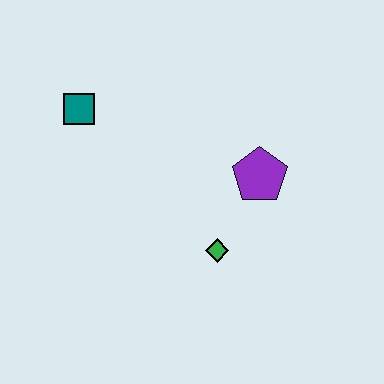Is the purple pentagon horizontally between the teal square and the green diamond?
No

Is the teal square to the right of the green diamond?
No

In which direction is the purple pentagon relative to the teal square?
The purple pentagon is to the right of the teal square.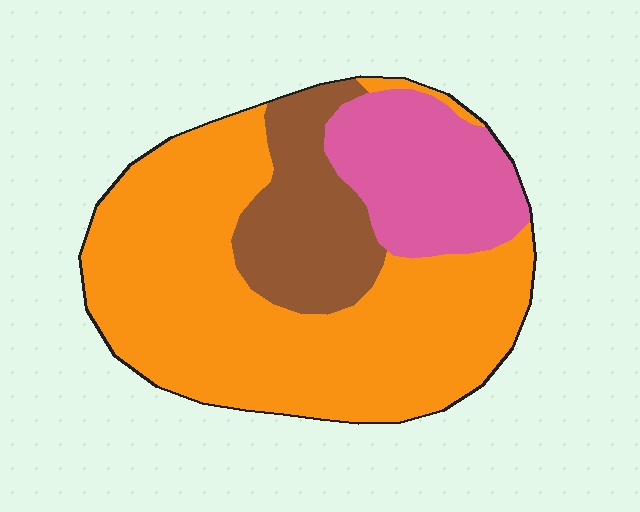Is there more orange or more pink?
Orange.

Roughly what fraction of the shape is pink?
Pink covers around 20% of the shape.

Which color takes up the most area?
Orange, at roughly 60%.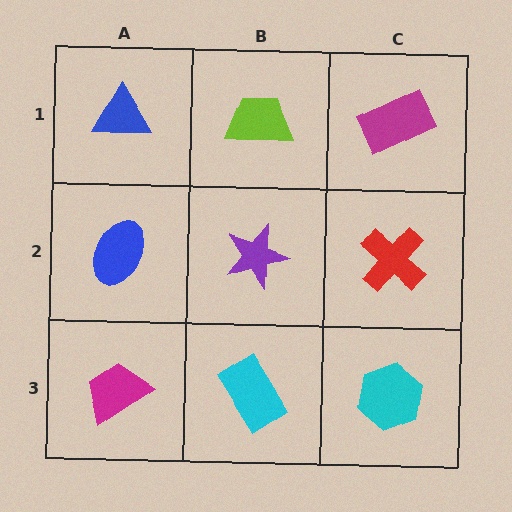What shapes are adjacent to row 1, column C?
A red cross (row 2, column C), a lime trapezoid (row 1, column B).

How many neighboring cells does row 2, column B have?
4.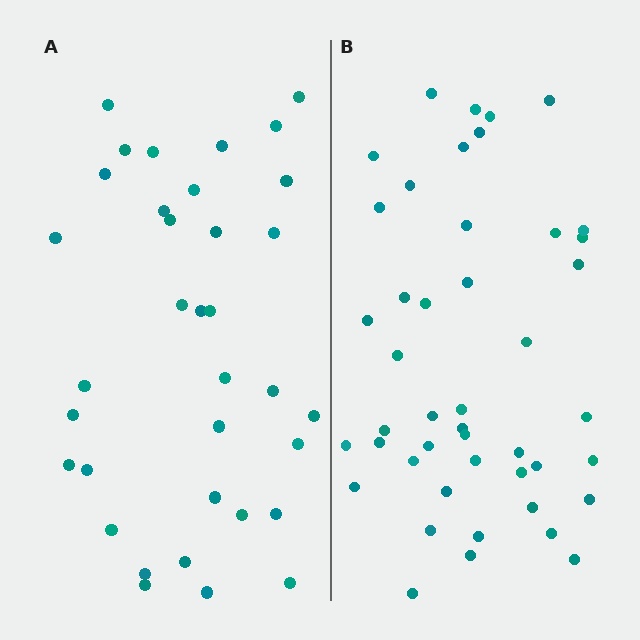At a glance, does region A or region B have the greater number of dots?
Region B (the right region) has more dots.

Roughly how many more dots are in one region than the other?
Region B has roughly 10 or so more dots than region A.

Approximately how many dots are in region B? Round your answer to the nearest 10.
About 40 dots. (The exact count is 45, which rounds to 40.)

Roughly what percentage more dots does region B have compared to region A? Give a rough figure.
About 30% more.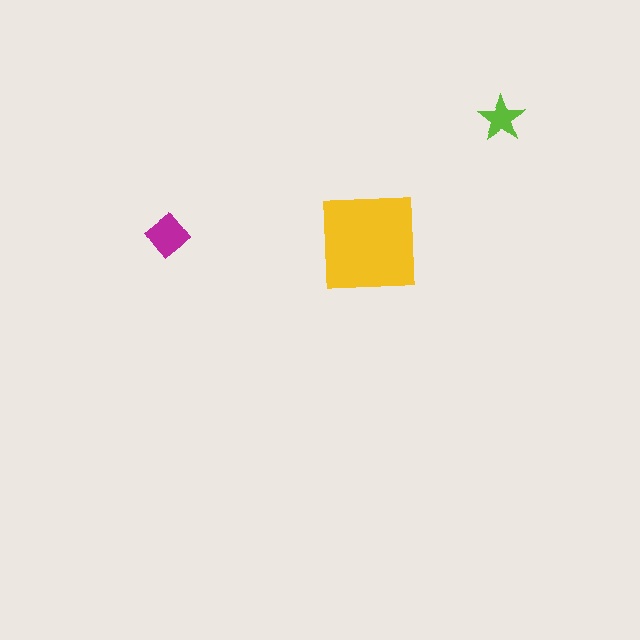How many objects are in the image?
There are 3 objects in the image.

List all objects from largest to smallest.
The yellow square, the magenta diamond, the lime star.